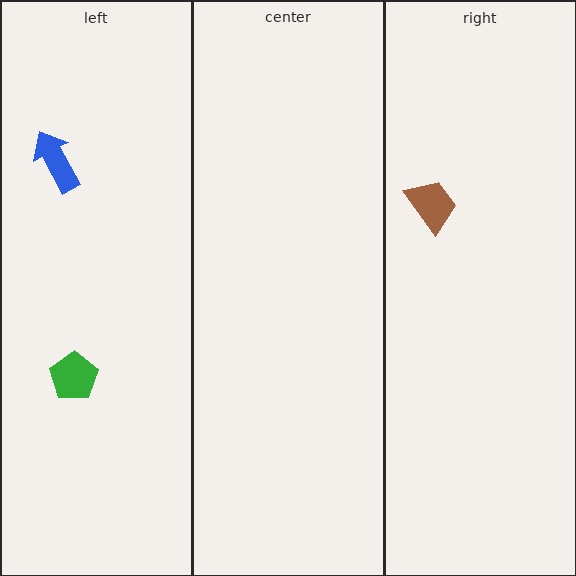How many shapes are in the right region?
1.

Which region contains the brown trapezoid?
The right region.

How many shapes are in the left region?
2.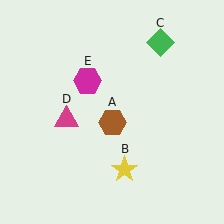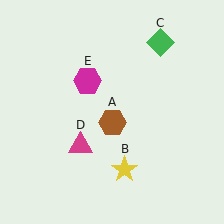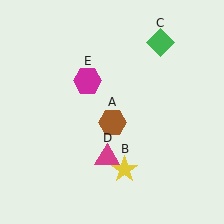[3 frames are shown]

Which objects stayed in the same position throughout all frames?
Brown hexagon (object A) and yellow star (object B) and green diamond (object C) and magenta hexagon (object E) remained stationary.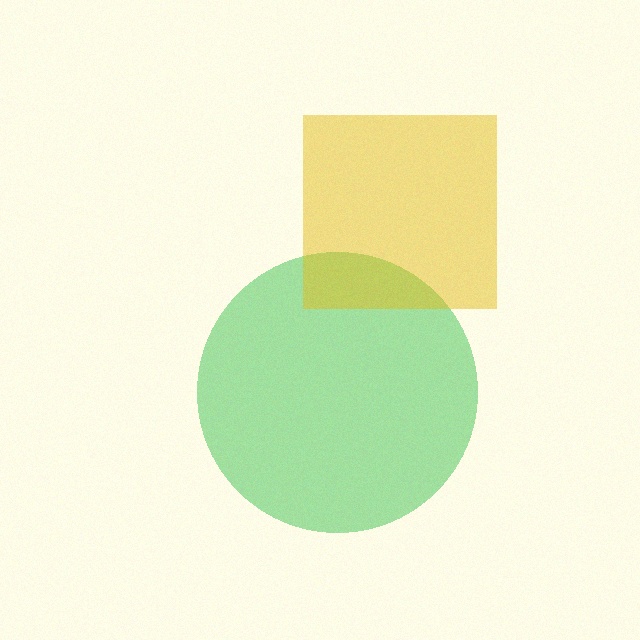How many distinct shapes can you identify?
There are 2 distinct shapes: a green circle, a yellow square.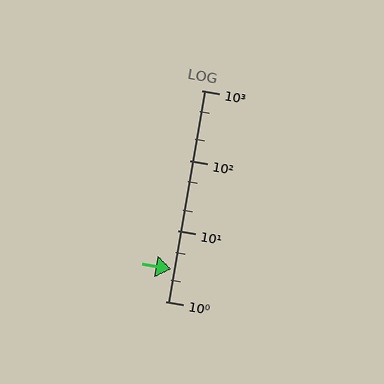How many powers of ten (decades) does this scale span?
The scale spans 3 decades, from 1 to 1000.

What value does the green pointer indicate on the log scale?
The pointer indicates approximately 2.9.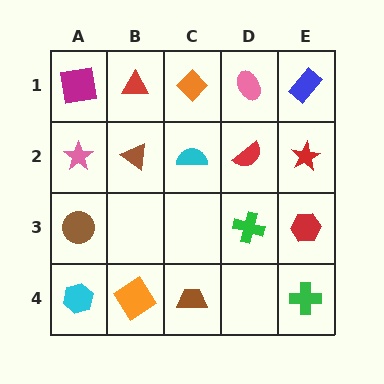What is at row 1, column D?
A pink ellipse.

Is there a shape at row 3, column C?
No, that cell is empty.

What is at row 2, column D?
A red semicircle.